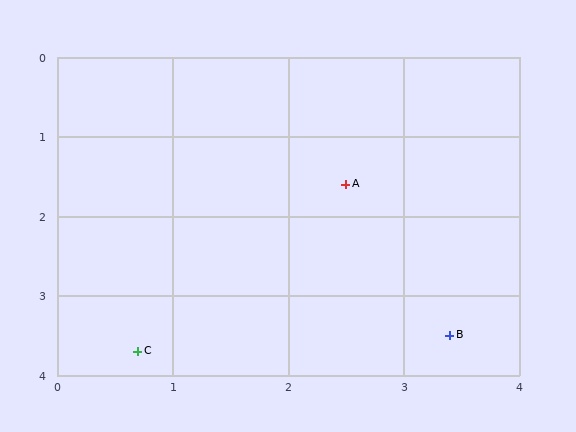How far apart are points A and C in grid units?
Points A and C are about 2.8 grid units apart.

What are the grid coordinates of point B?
Point B is at approximately (3.4, 3.5).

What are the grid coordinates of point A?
Point A is at approximately (2.5, 1.6).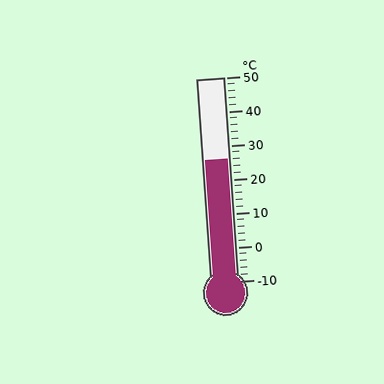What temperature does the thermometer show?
The thermometer shows approximately 26°C.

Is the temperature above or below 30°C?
The temperature is below 30°C.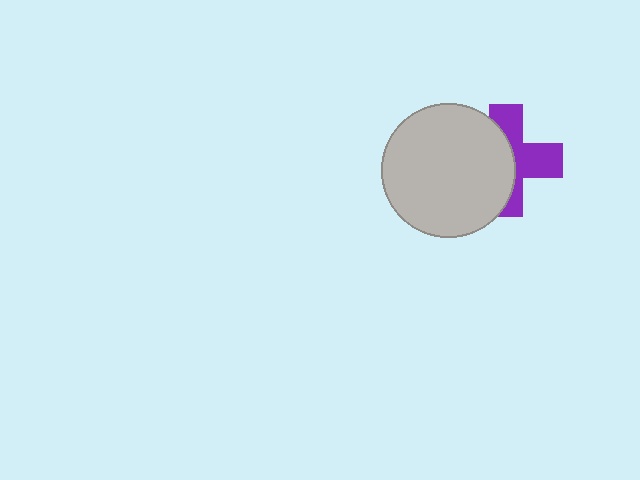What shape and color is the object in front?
The object in front is a light gray circle.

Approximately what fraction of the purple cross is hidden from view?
Roughly 50% of the purple cross is hidden behind the light gray circle.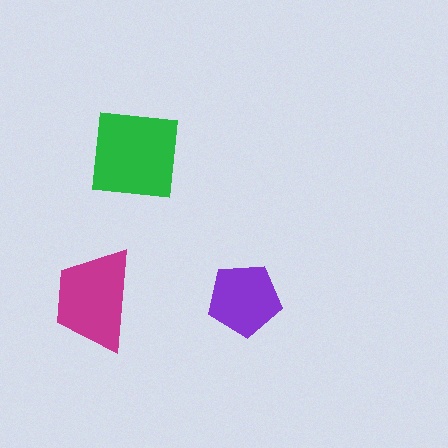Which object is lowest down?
The purple pentagon is bottommost.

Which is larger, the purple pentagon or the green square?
The green square.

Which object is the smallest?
The purple pentagon.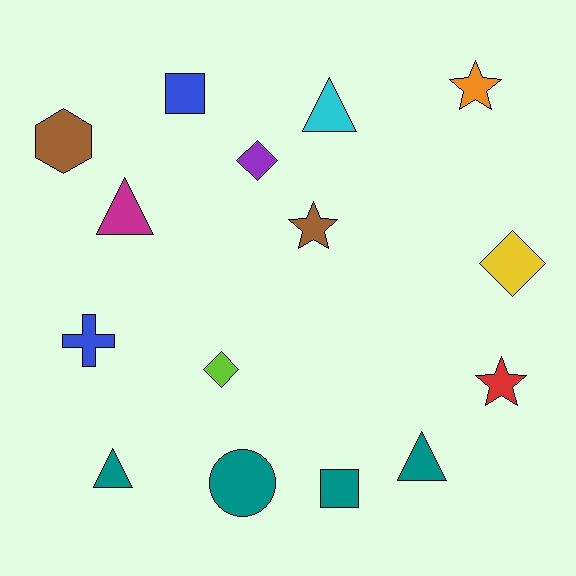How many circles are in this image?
There is 1 circle.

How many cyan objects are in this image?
There is 1 cyan object.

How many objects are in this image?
There are 15 objects.